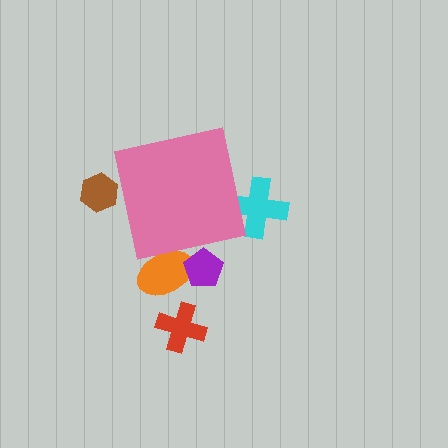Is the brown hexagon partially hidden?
Yes, the brown hexagon is partially hidden behind the pink square.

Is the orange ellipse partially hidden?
Yes, the orange ellipse is partially hidden behind the pink square.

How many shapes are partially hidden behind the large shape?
4 shapes are partially hidden.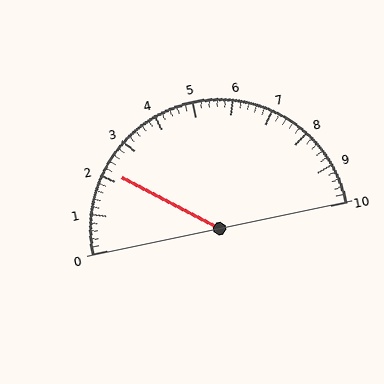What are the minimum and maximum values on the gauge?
The gauge ranges from 0 to 10.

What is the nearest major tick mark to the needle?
The nearest major tick mark is 2.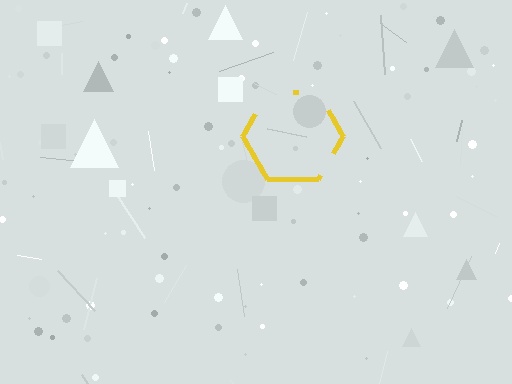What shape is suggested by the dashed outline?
The dashed outline suggests a hexagon.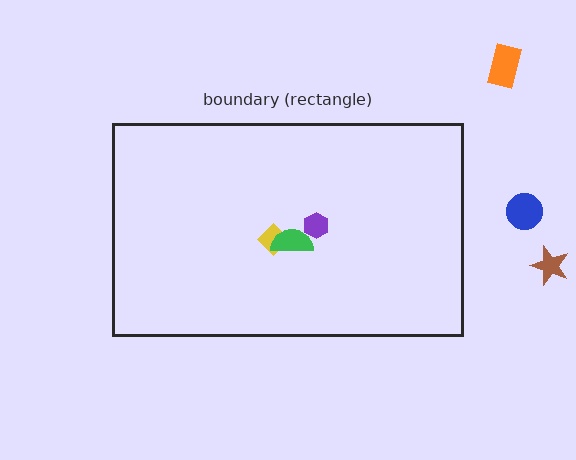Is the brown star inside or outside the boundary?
Outside.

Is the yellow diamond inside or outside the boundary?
Inside.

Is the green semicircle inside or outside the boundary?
Inside.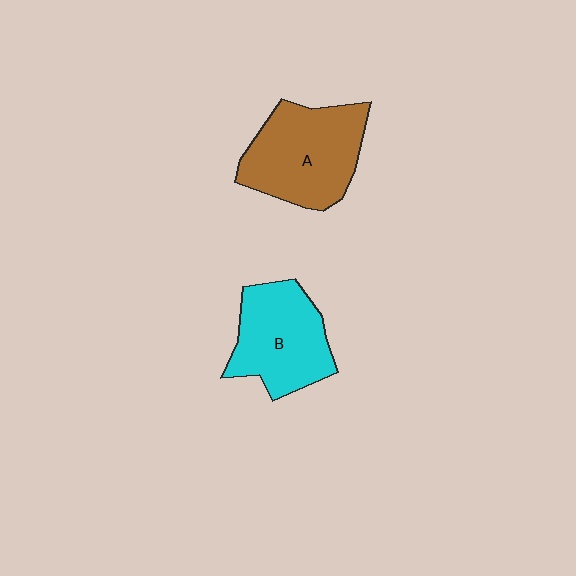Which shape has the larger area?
Shape A (brown).